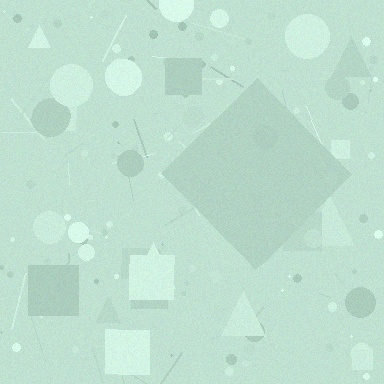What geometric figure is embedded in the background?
A diamond is embedded in the background.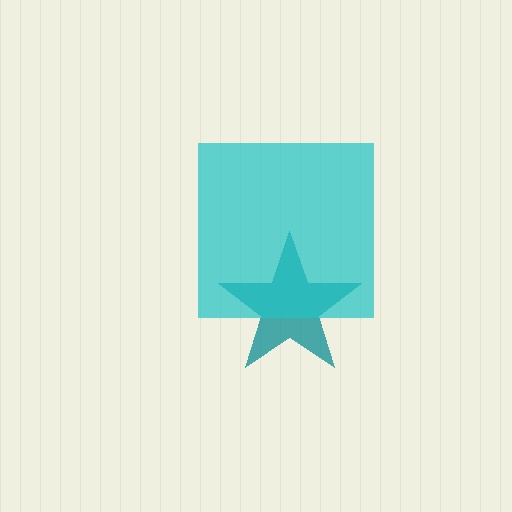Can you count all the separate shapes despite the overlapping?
Yes, there are 2 separate shapes.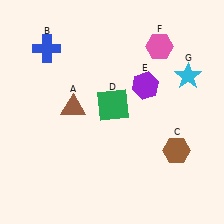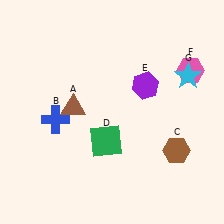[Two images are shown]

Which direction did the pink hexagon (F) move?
The pink hexagon (F) moved right.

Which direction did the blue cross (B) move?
The blue cross (B) moved down.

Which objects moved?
The objects that moved are: the blue cross (B), the green square (D), the pink hexagon (F).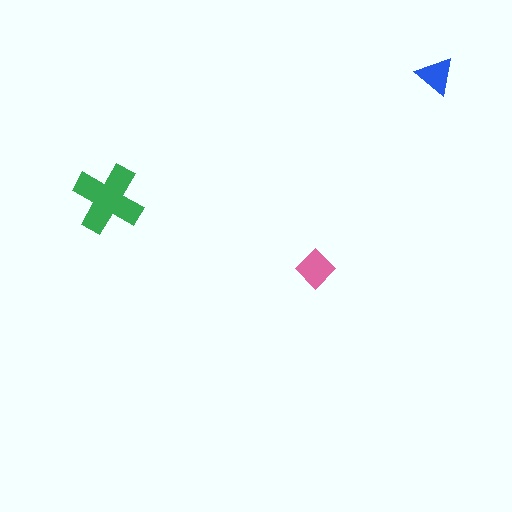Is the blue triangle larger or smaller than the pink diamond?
Smaller.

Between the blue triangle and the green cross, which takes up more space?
The green cross.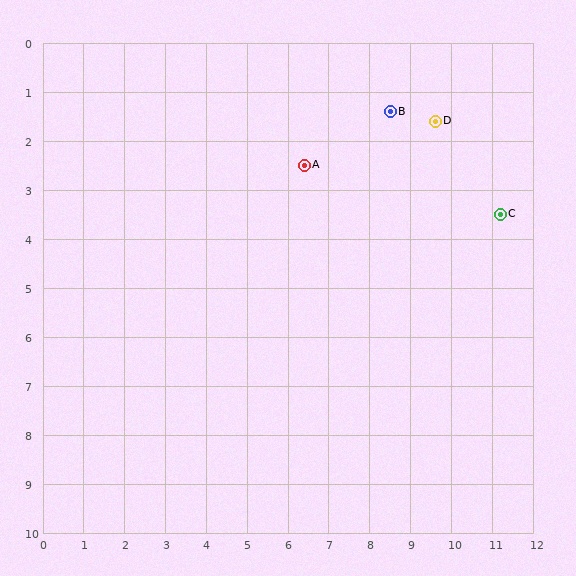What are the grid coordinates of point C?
Point C is at approximately (11.2, 3.5).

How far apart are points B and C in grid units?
Points B and C are about 3.4 grid units apart.